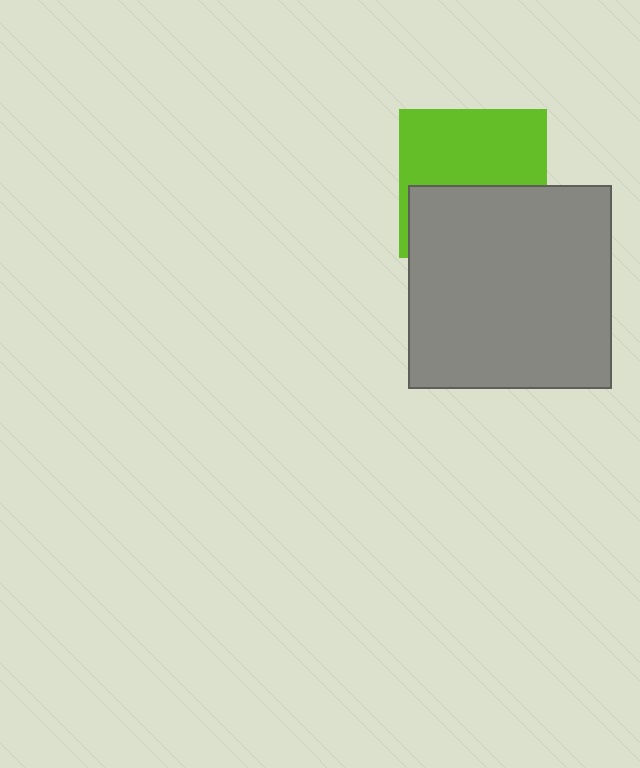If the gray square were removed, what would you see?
You would see the complete lime square.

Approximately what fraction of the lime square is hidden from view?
Roughly 46% of the lime square is hidden behind the gray square.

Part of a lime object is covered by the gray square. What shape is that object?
It is a square.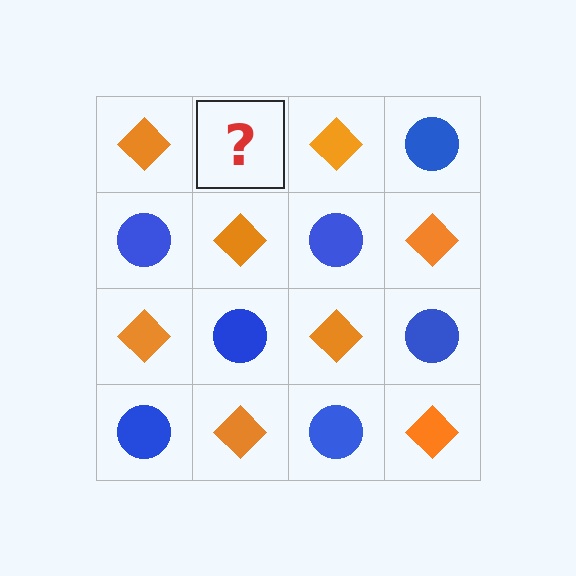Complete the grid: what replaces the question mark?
The question mark should be replaced with a blue circle.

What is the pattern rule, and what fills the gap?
The rule is that it alternates orange diamond and blue circle in a checkerboard pattern. The gap should be filled with a blue circle.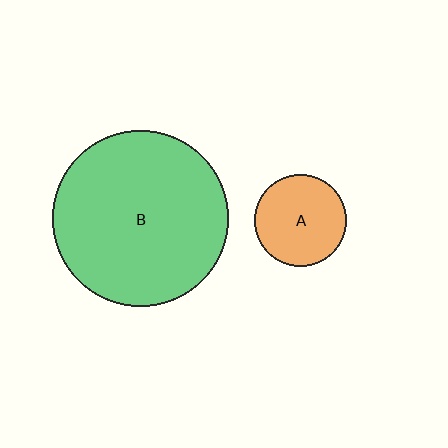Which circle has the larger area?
Circle B (green).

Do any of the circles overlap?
No, none of the circles overlap.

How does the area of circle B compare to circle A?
Approximately 3.7 times.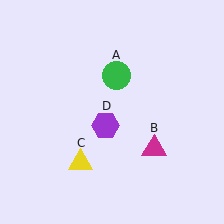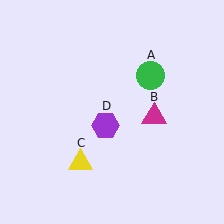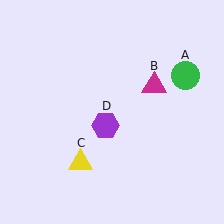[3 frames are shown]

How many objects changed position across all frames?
2 objects changed position: green circle (object A), magenta triangle (object B).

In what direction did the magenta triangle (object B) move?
The magenta triangle (object B) moved up.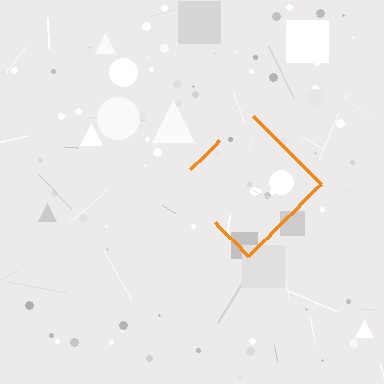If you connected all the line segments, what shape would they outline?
They would outline a diamond.